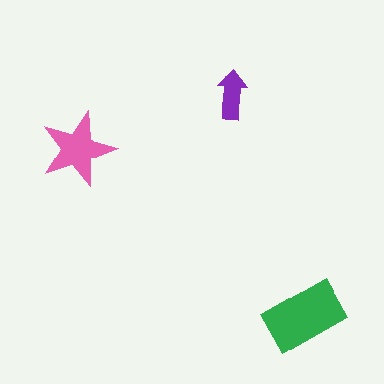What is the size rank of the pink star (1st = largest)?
2nd.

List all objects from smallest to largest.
The purple arrow, the pink star, the green rectangle.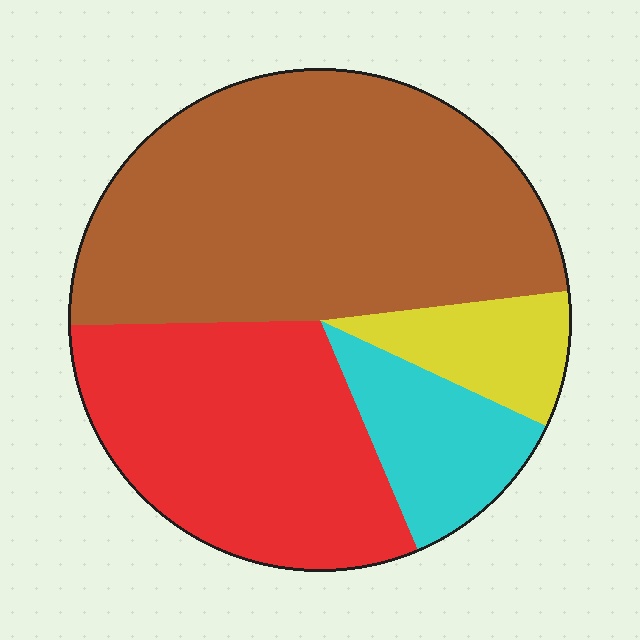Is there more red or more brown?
Brown.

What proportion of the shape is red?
Red covers 31% of the shape.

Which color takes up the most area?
Brown, at roughly 50%.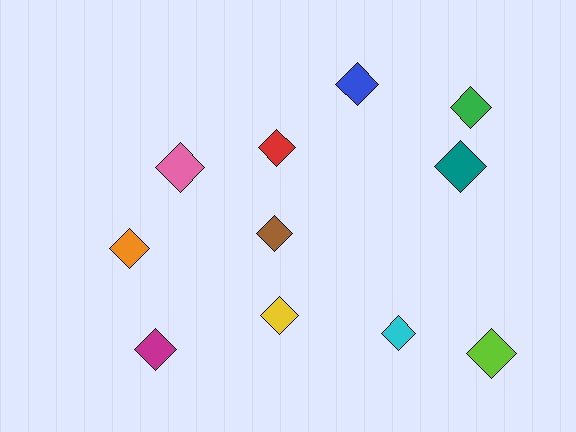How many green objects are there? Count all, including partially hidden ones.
There is 1 green object.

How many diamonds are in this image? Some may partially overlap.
There are 11 diamonds.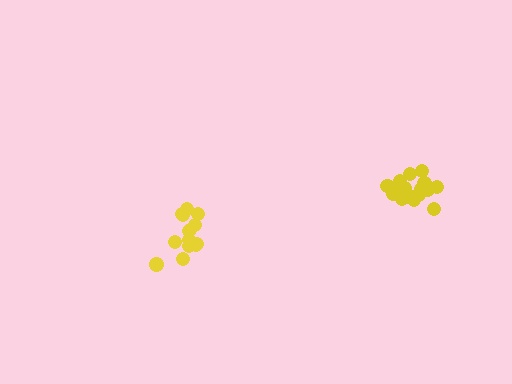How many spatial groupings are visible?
There are 2 spatial groupings.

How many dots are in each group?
Group 1: 14 dots, Group 2: 19 dots (33 total).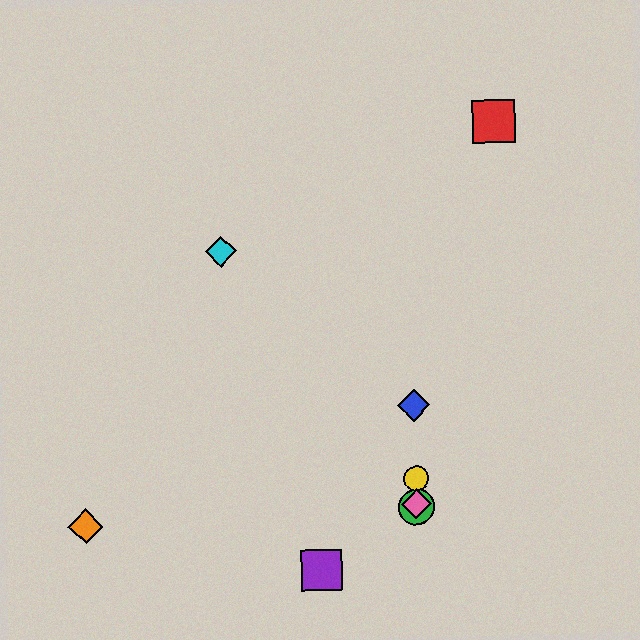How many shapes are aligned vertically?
4 shapes (the blue diamond, the green circle, the yellow circle, the pink diamond) are aligned vertically.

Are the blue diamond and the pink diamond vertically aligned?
Yes, both are at x≈414.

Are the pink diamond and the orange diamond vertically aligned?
No, the pink diamond is at x≈417 and the orange diamond is at x≈86.